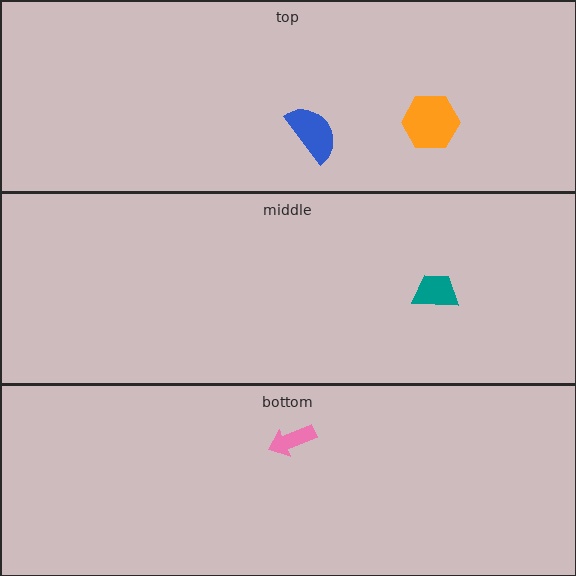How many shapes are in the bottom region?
1.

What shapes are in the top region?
The blue semicircle, the orange hexagon.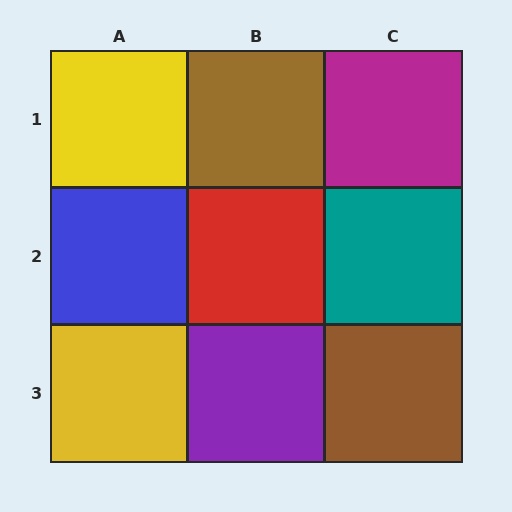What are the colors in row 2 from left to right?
Blue, red, teal.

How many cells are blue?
1 cell is blue.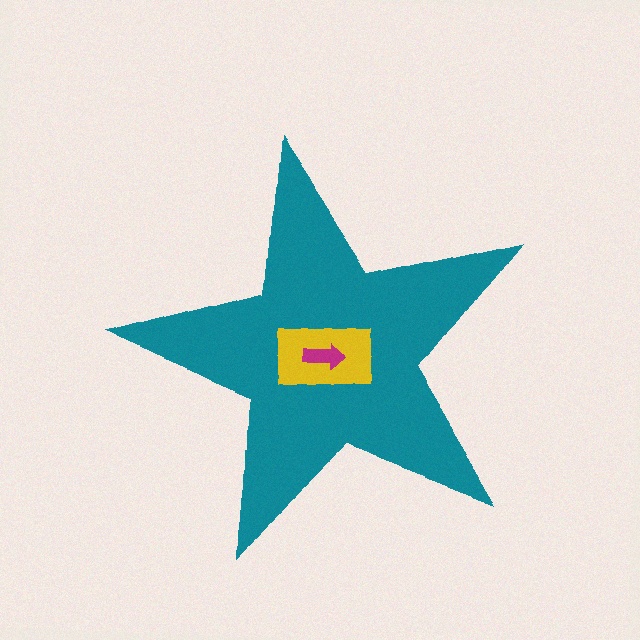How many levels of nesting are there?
3.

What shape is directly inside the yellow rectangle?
The magenta arrow.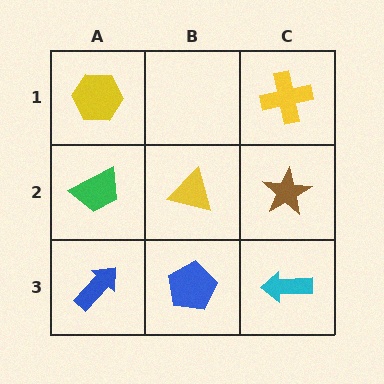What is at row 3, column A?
A blue arrow.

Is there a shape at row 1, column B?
No, that cell is empty.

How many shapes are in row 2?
3 shapes.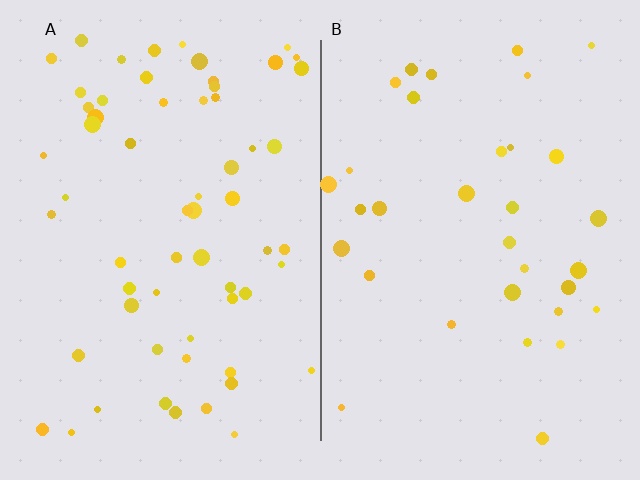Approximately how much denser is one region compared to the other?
Approximately 1.9× — region A over region B.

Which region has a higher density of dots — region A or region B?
A (the left).